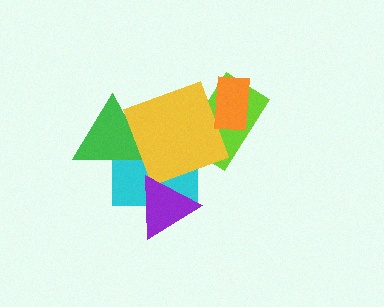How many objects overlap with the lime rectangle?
2 objects overlap with the lime rectangle.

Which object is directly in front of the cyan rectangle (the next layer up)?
The green triangle is directly in front of the cyan rectangle.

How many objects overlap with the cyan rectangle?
3 objects overlap with the cyan rectangle.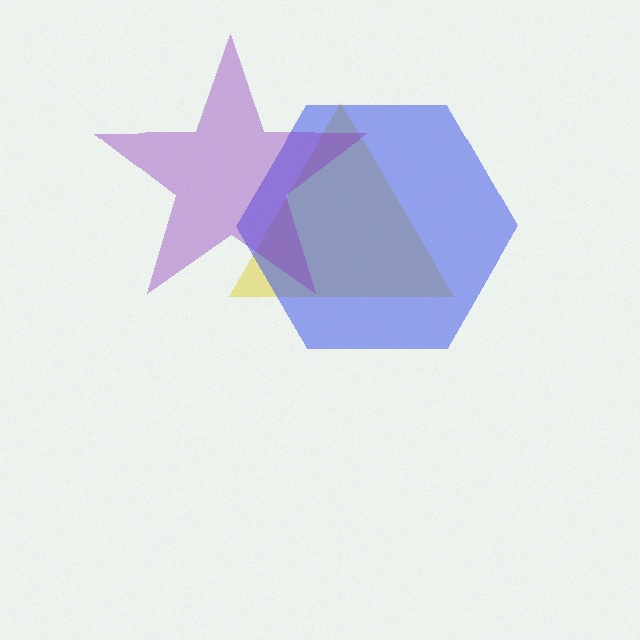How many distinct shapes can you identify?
There are 3 distinct shapes: a yellow triangle, a blue hexagon, a purple star.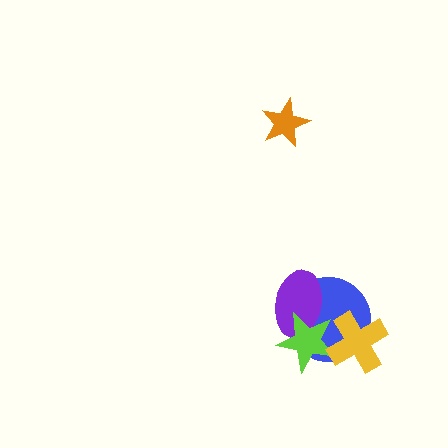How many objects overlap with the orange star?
0 objects overlap with the orange star.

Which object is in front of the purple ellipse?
The lime star is in front of the purple ellipse.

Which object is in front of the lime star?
The yellow cross is in front of the lime star.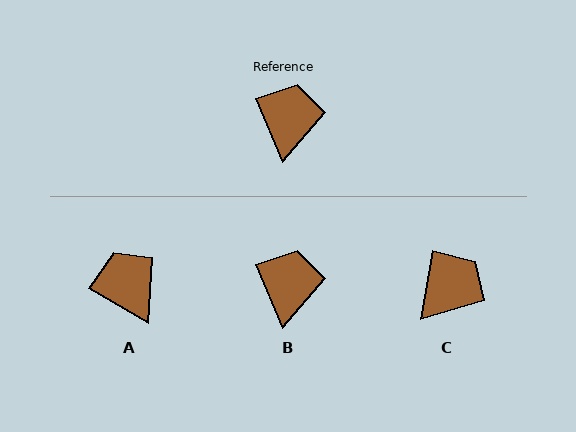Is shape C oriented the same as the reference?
No, it is off by about 33 degrees.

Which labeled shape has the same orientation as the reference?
B.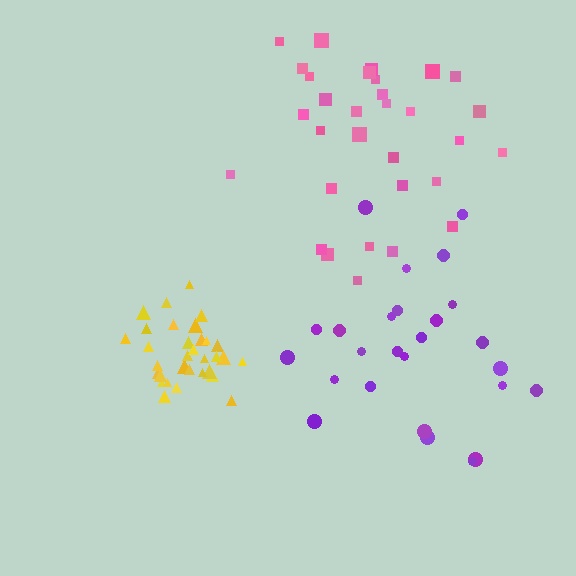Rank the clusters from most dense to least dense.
yellow, pink, purple.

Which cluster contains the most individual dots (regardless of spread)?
Yellow (32).